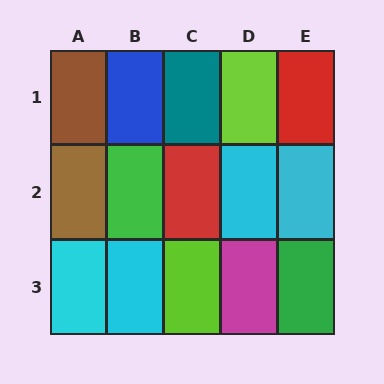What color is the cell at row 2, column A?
Brown.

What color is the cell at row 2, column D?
Cyan.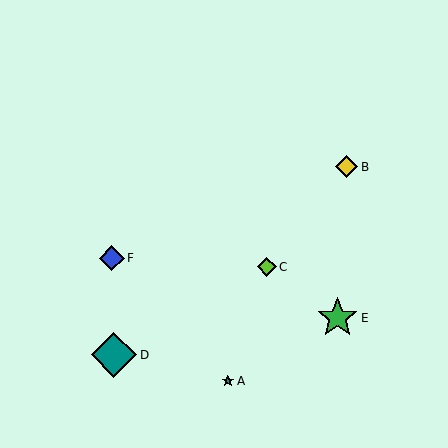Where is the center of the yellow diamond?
The center of the yellow diamond is at (347, 167).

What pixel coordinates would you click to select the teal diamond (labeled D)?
Click at (114, 355) to select the teal diamond D.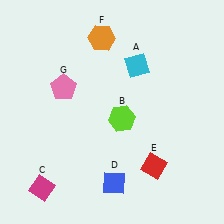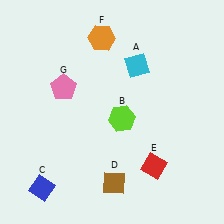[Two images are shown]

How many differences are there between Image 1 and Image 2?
There are 2 differences between the two images.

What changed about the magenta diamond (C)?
In Image 1, C is magenta. In Image 2, it changed to blue.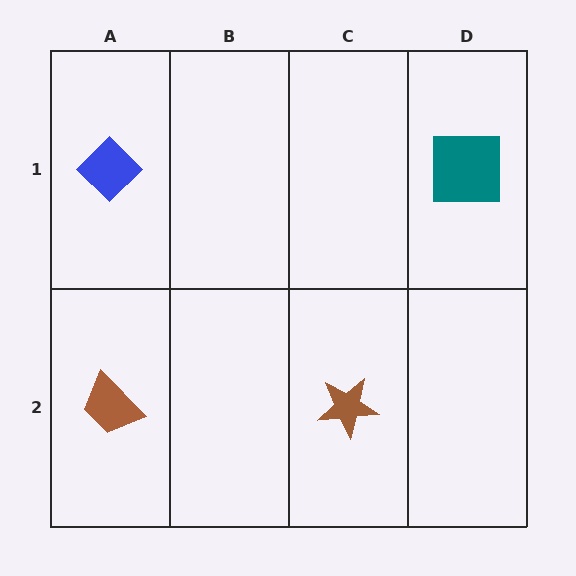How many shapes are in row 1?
2 shapes.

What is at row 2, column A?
A brown trapezoid.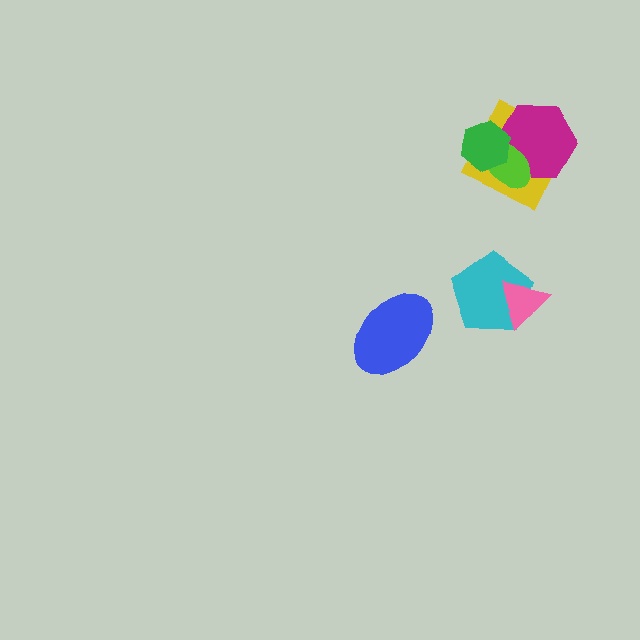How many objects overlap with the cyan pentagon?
1 object overlaps with the cyan pentagon.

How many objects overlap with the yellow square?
3 objects overlap with the yellow square.